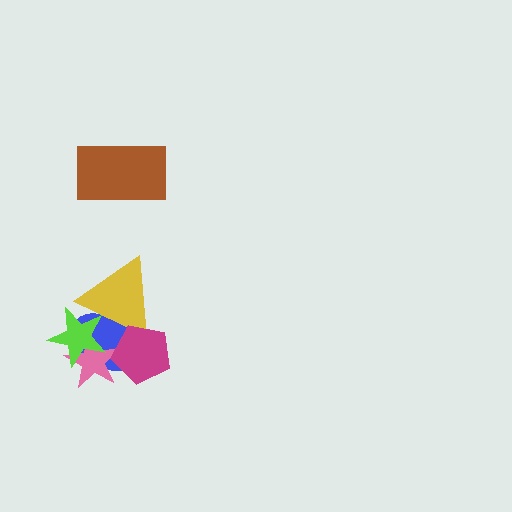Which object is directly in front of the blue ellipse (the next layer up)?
The yellow triangle is directly in front of the blue ellipse.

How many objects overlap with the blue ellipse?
4 objects overlap with the blue ellipse.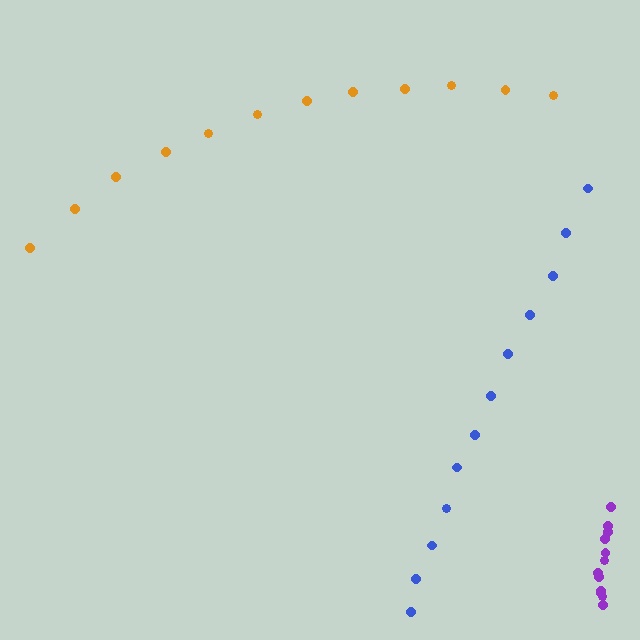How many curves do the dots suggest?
There are 3 distinct paths.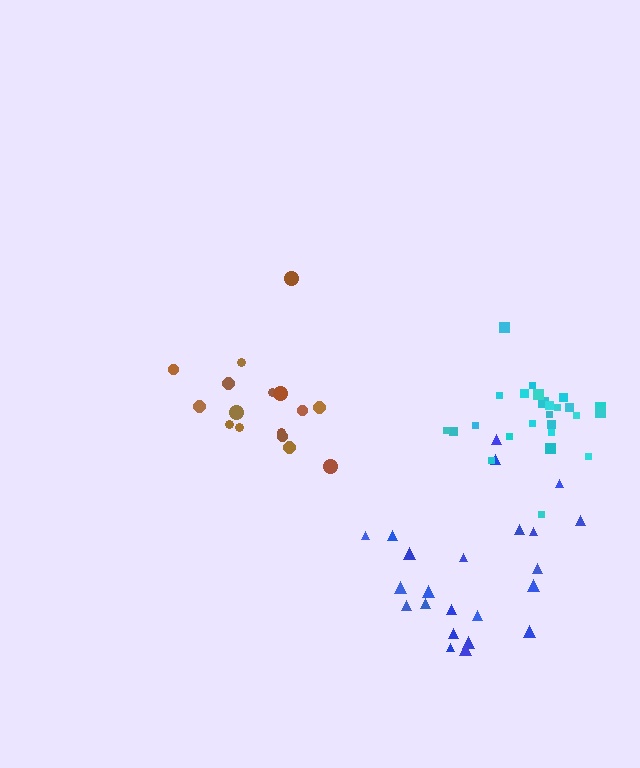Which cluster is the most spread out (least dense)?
Blue.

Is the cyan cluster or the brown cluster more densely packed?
Cyan.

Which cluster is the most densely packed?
Cyan.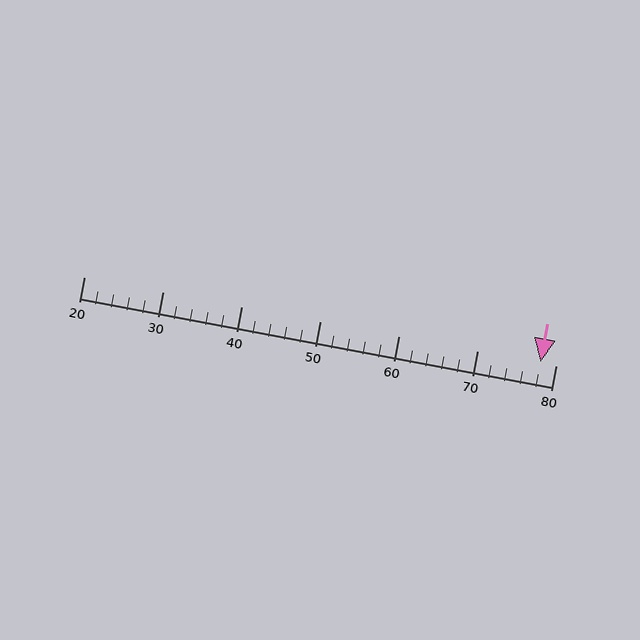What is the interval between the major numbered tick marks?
The major tick marks are spaced 10 units apart.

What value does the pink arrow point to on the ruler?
The pink arrow points to approximately 78.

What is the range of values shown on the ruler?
The ruler shows values from 20 to 80.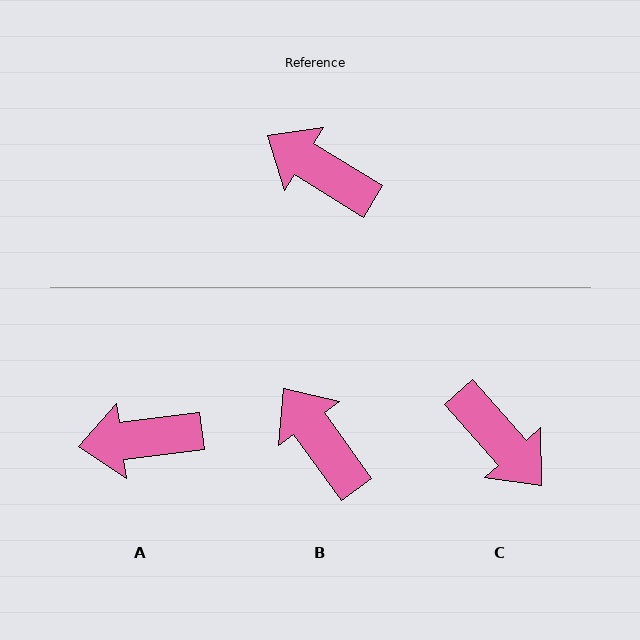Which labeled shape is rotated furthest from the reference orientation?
C, about 164 degrees away.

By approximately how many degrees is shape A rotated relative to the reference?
Approximately 39 degrees counter-clockwise.